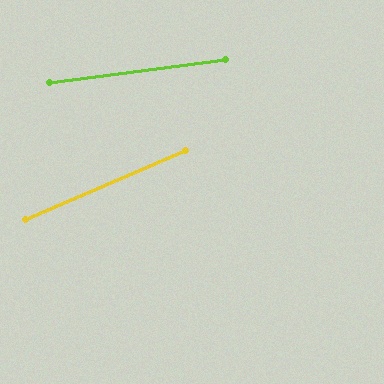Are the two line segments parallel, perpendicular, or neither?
Neither parallel nor perpendicular — they differ by about 16°.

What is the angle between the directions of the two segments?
Approximately 16 degrees.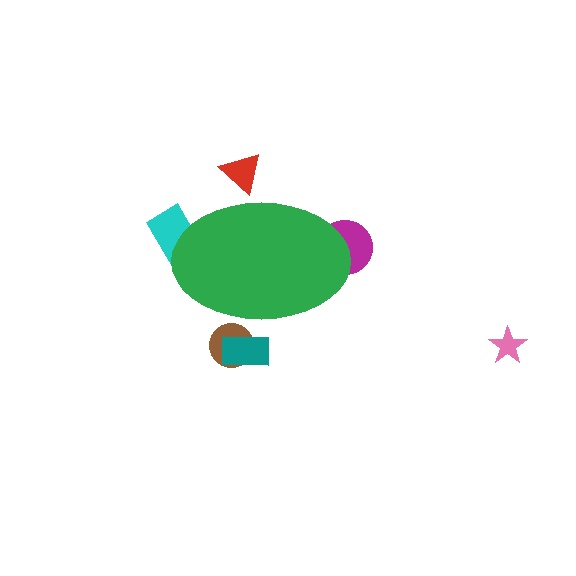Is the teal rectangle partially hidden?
Yes, the teal rectangle is partially hidden behind the green ellipse.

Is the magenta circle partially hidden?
Yes, the magenta circle is partially hidden behind the green ellipse.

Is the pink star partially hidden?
No, the pink star is fully visible.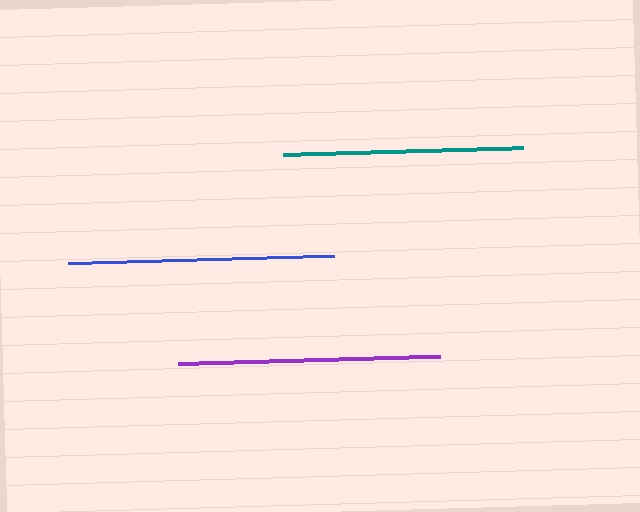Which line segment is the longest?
The blue line is the longest at approximately 266 pixels.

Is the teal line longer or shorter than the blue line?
The blue line is longer than the teal line.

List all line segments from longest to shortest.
From longest to shortest: blue, purple, teal.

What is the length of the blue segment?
The blue segment is approximately 266 pixels long.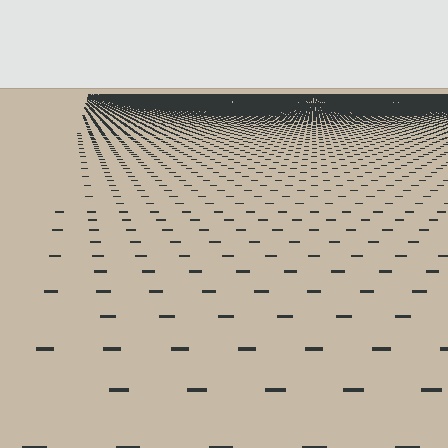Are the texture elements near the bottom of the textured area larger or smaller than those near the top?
Larger. Near the bottom, elements are closer to the viewer and appear at a bigger on-screen size.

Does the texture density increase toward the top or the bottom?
Density increases toward the top.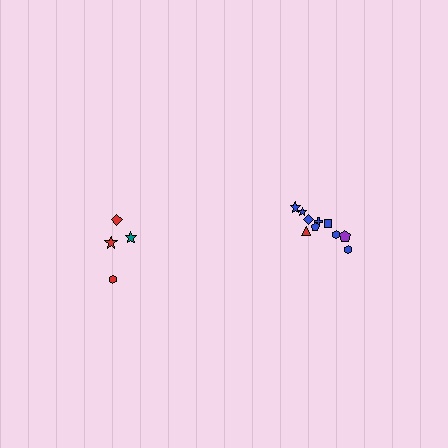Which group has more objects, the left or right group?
The right group.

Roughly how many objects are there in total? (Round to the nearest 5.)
Roughly 15 objects in total.